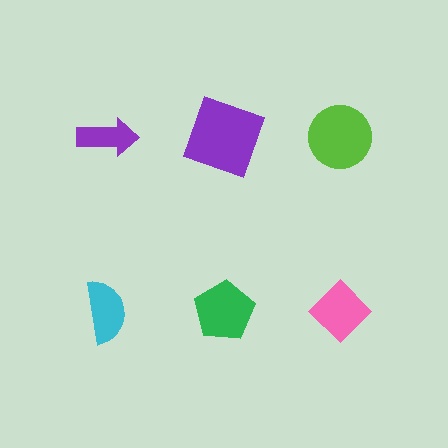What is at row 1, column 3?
A lime circle.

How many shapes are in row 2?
3 shapes.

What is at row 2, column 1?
A cyan semicircle.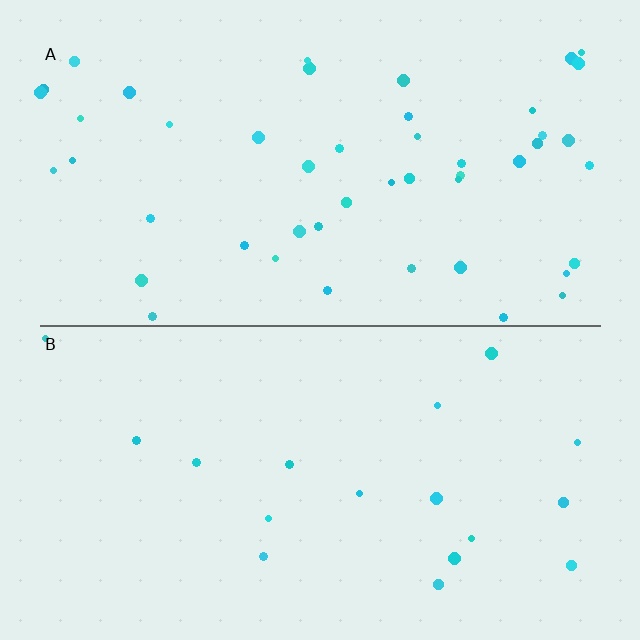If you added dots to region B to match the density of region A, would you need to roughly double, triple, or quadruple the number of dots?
Approximately triple.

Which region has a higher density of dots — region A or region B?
A (the top).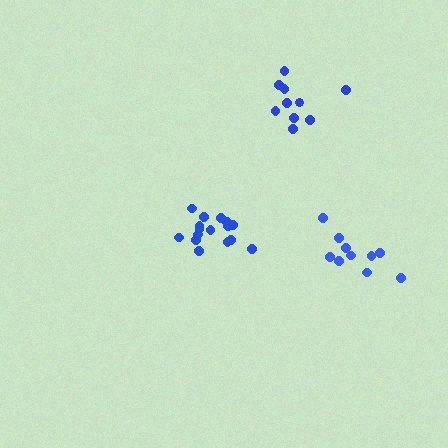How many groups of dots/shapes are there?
There are 3 groups.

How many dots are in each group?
Group 1: 16 dots, Group 2: 10 dots, Group 3: 10 dots (36 total).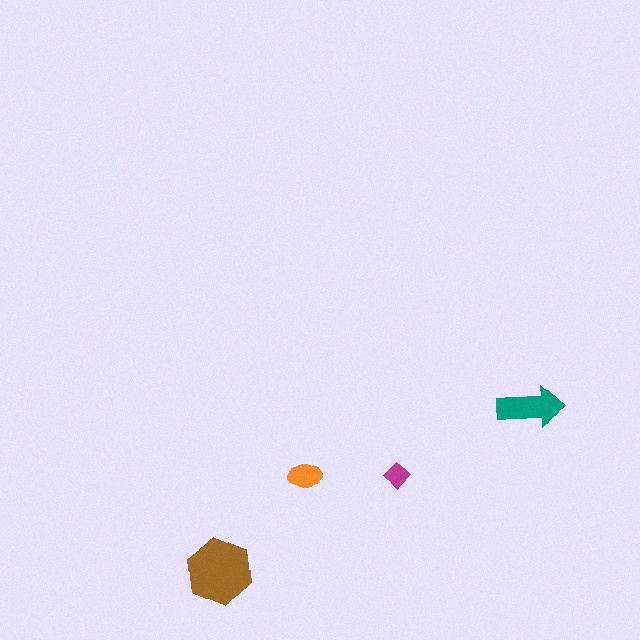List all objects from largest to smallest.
The brown hexagon, the teal arrow, the orange ellipse, the magenta diamond.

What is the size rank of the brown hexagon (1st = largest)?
1st.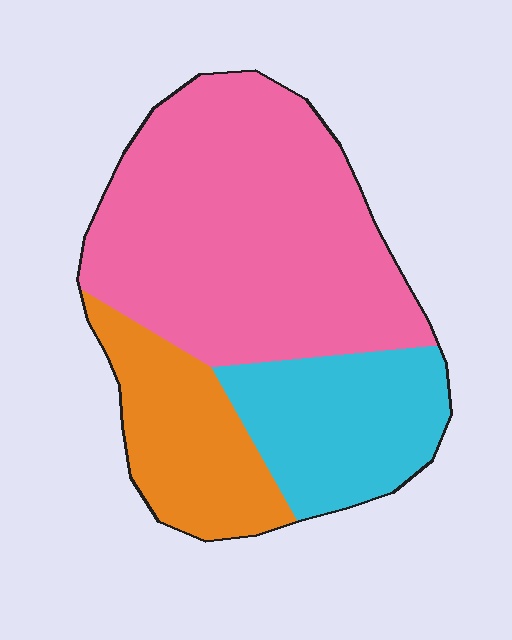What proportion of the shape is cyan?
Cyan takes up between a sixth and a third of the shape.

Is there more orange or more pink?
Pink.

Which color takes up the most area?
Pink, at roughly 55%.